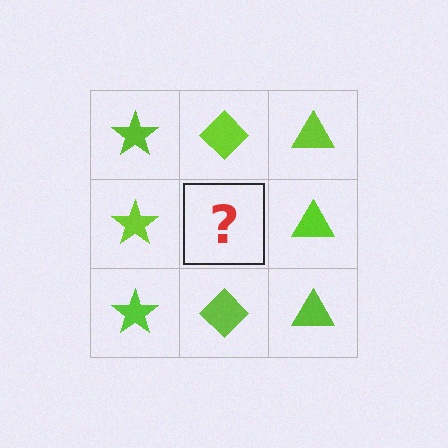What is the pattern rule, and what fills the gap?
The rule is that each column has a consistent shape. The gap should be filled with a lime diamond.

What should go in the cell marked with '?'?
The missing cell should contain a lime diamond.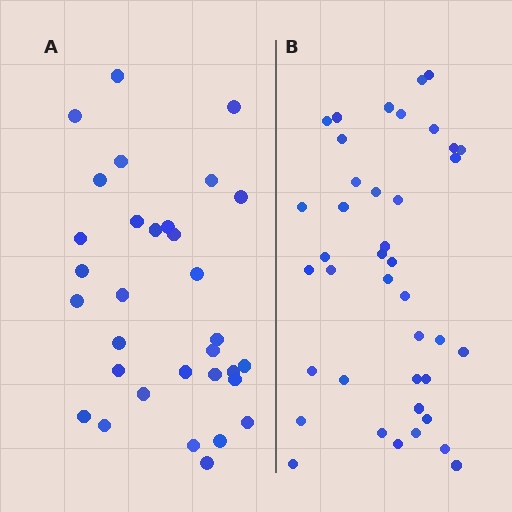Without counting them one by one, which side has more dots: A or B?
Region B (the right region) has more dots.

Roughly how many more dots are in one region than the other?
Region B has roughly 8 or so more dots than region A.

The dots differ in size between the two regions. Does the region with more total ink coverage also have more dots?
No. Region A has more total ink coverage because its dots are larger, but region B actually contains more individual dots. Total area can be misleading — the number of items is what matters here.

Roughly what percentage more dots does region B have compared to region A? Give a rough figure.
About 25% more.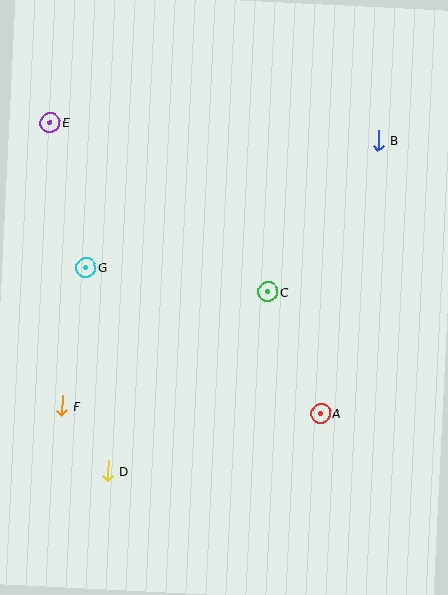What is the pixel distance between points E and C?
The distance between E and C is 276 pixels.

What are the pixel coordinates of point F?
Point F is at (62, 406).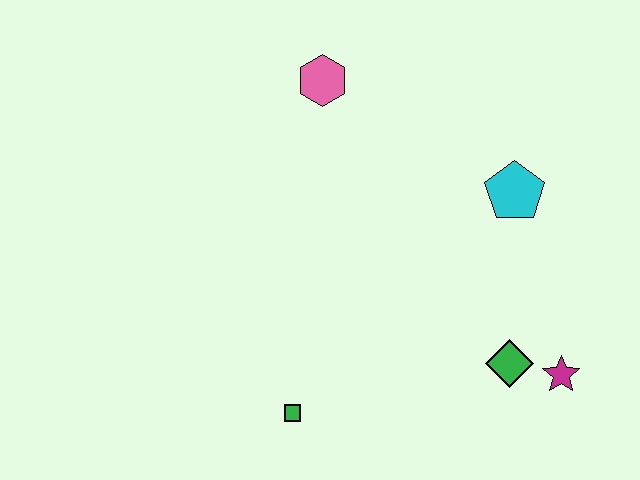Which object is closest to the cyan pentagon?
The green diamond is closest to the cyan pentagon.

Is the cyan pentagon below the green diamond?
No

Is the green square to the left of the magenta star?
Yes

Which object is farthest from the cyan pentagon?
The green square is farthest from the cyan pentagon.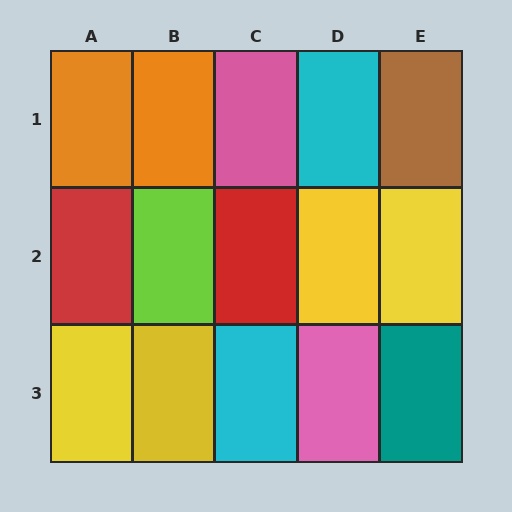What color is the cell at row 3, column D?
Pink.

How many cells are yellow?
4 cells are yellow.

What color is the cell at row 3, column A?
Yellow.